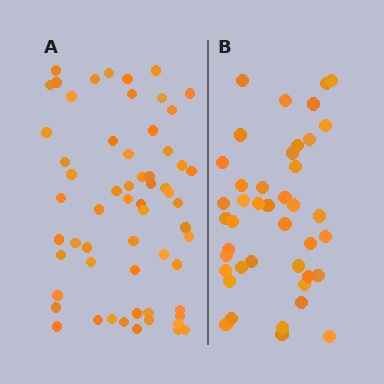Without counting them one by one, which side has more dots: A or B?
Region A (the left region) has more dots.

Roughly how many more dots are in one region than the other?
Region A has approximately 20 more dots than region B.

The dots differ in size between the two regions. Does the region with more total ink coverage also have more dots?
No. Region B has more total ink coverage because its dots are larger, but region A actually contains more individual dots. Total area can be misleading — the number of items is what matters here.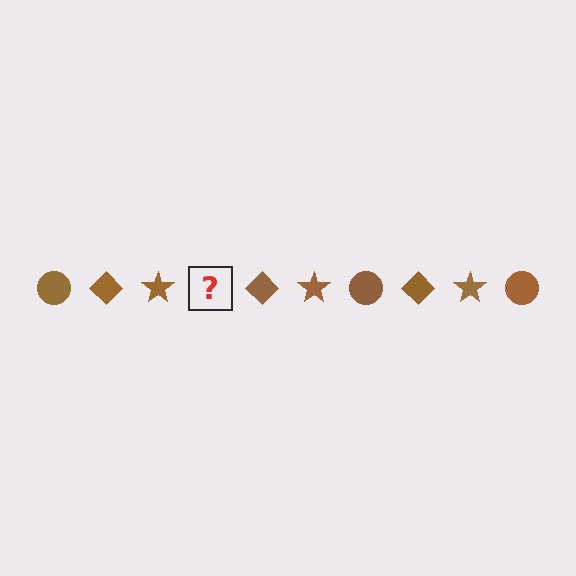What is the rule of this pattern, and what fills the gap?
The rule is that the pattern cycles through circle, diamond, star shapes in brown. The gap should be filled with a brown circle.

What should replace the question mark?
The question mark should be replaced with a brown circle.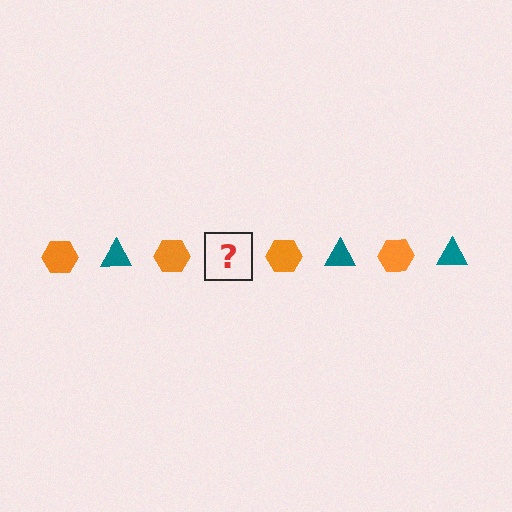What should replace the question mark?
The question mark should be replaced with a teal triangle.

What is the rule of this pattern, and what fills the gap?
The rule is that the pattern alternates between orange hexagon and teal triangle. The gap should be filled with a teal triangle.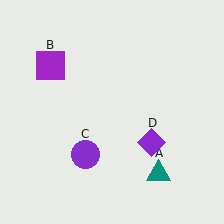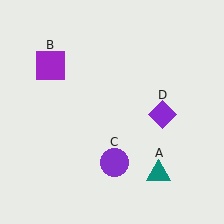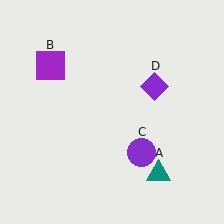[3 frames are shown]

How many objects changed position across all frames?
2 objects changed position: purple circle (object C), purple diamond (object D).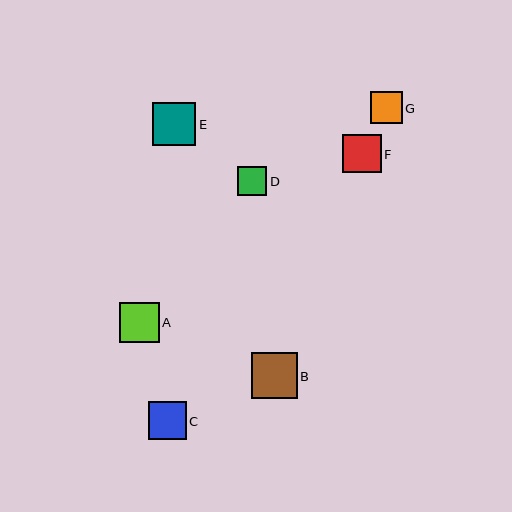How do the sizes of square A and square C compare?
Square A and square C are approximately the same size.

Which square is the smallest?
Square D is the smallest with a size of approximately 29 pixels.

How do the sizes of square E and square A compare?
Square E and square A are approximately the same size.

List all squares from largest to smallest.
From largest to smallest: B, E, A, F, C, G, D.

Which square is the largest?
Square B is the largest with a size of approximately 46 pixels.